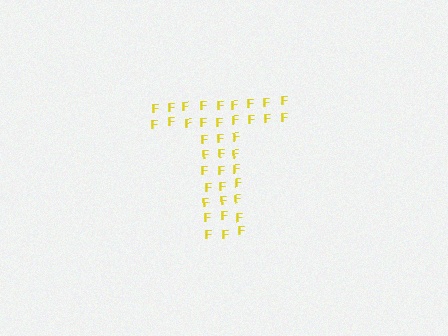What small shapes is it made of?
It is made of small letter F's.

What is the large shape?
The large shape is the letter T.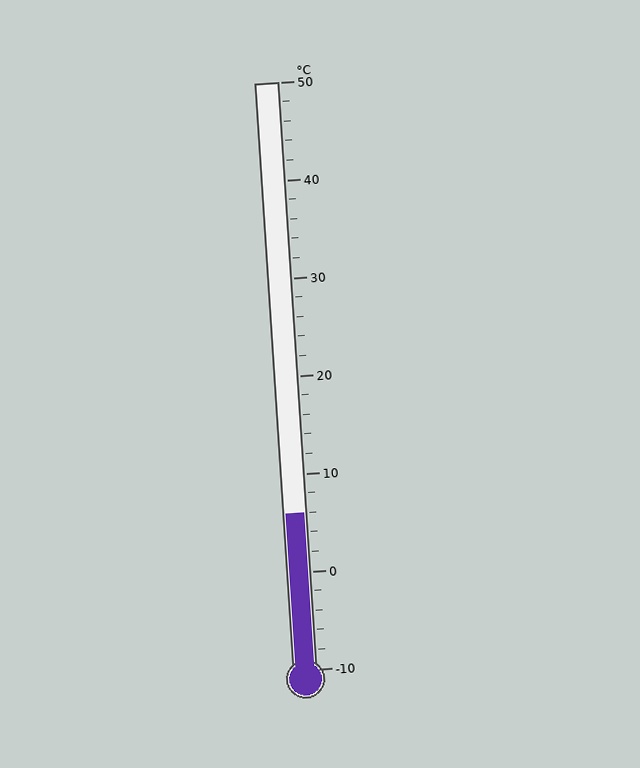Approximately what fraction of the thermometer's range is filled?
The thermometer is filled to approximately 25% of its range.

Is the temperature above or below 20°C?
The temperature is below 20°C.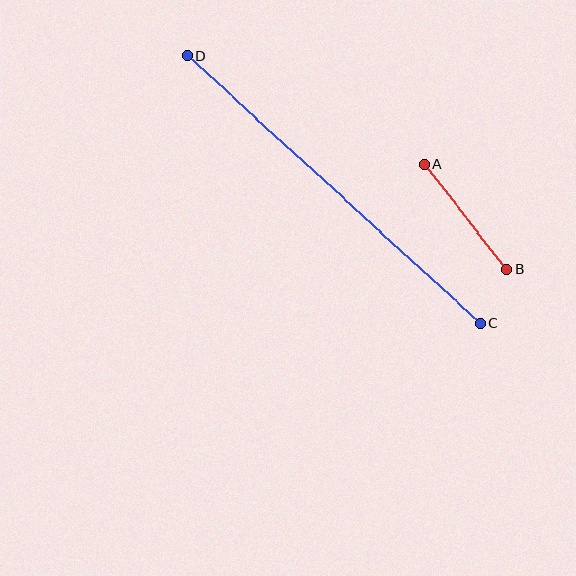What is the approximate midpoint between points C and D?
The midpoint is at approximately (334, 189) pixels.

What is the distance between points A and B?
The distance is approximately 133 pixels.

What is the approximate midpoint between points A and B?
The midpoint is at approximately (466, 217) pixels.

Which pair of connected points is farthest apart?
Points C and D are farthest apart.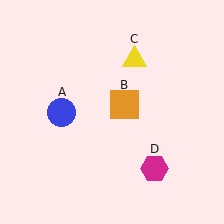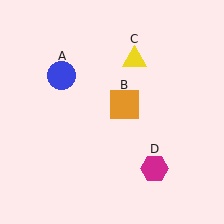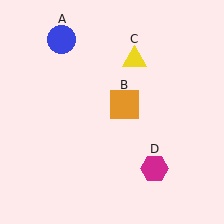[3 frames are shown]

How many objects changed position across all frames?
1 object changed position: blue circle (object A).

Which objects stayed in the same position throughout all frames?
Orange square (object B) and yellow triangle (object C) and magenta hexagon (object D) remained stationary.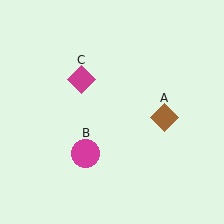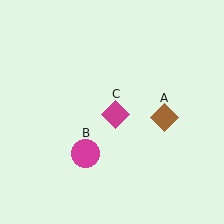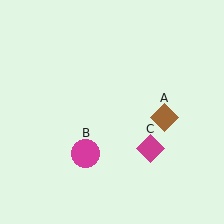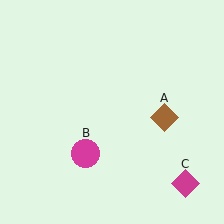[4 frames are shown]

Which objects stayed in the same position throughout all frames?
Brown diamond (object A) and magenta circle (object B) remained stationary.